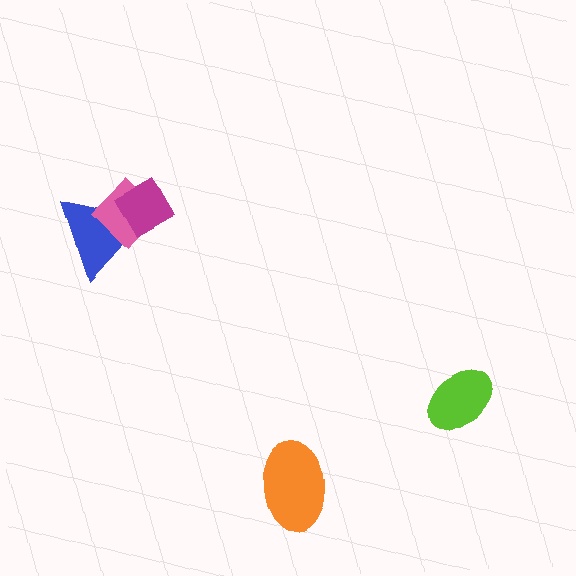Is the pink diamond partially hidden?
Yes, it is partially covered by another shape.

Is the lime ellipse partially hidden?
No, no other shape covers it.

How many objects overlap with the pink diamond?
2 objects overlap with the pink diamond.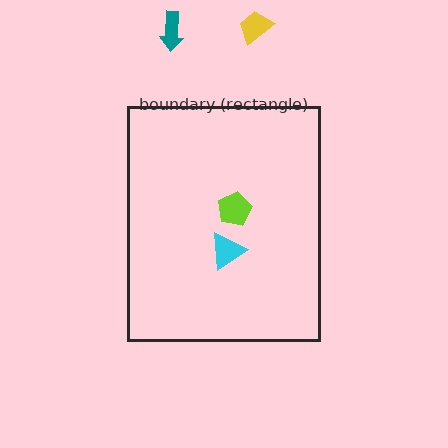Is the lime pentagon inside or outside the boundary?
Inside.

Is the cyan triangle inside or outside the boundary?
Inside.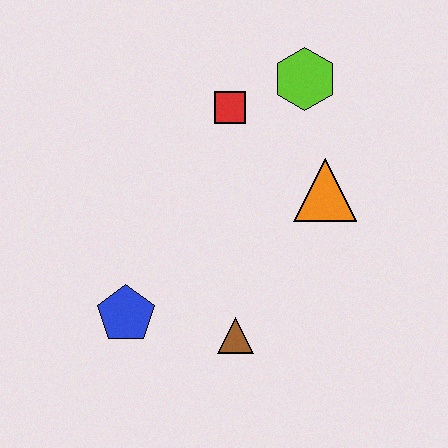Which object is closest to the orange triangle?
The lime hexagon is closest to the orange triangle.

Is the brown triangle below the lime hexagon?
Yes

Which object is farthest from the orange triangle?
The blue pentagon is farthest from the orange triangle.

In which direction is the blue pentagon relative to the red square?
The blue pentagon is below the red square.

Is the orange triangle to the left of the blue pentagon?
No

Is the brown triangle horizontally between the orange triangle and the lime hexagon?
No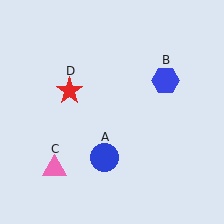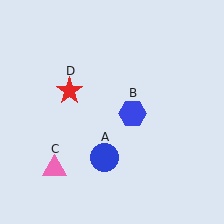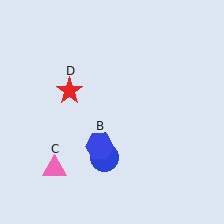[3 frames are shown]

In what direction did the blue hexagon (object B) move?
The blue hexagon (object B) moved down and to the left.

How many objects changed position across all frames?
1 object changed position: blue hexagon (object B).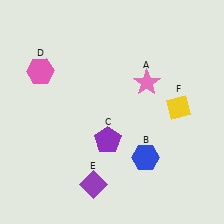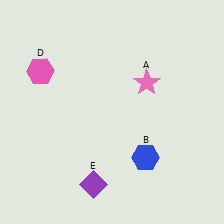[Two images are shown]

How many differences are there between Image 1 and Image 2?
There are 2 differences between the two images.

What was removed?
The yellow diamond (F), the purple pentagon (C) were removed in Image 2.